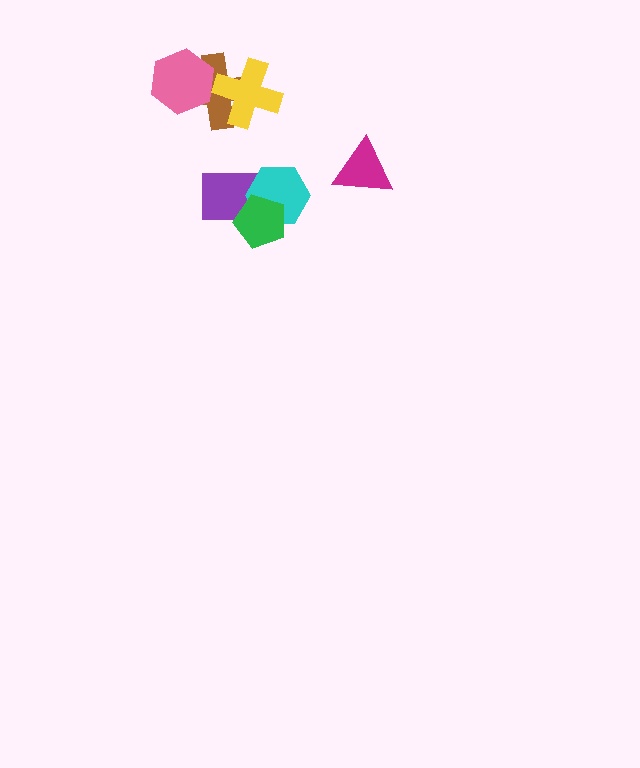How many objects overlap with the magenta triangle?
0 objects overlap with the magenta triangle.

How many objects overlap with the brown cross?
2 objects overlap with the brown cross.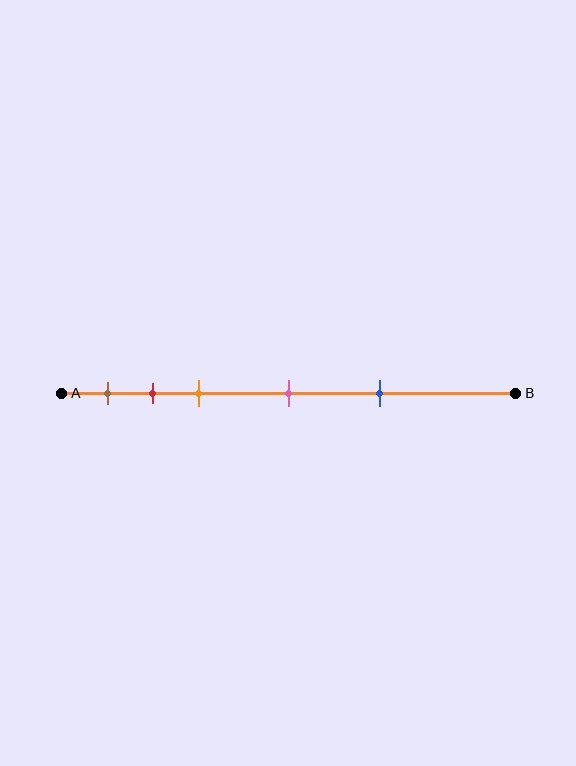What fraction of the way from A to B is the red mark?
The red mark is approximately 20% (0.2) of the way from A to B.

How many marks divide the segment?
There are 5 marks dividing the segment.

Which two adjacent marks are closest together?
The red and orange marks are the closest adjacent pair.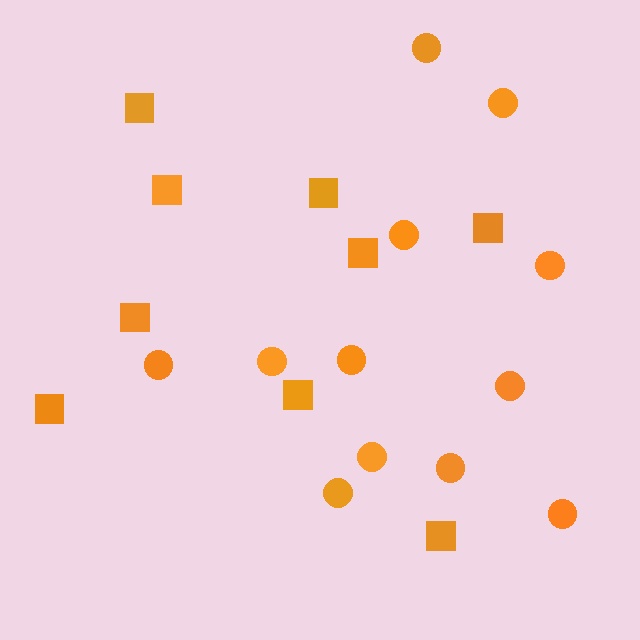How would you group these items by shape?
There are 2 groups: one group of squares (9) and one group of circles (12).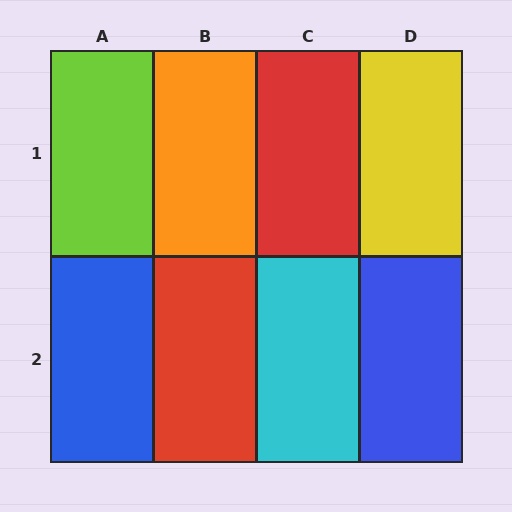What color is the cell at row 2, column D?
Blue.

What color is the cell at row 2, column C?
Cyan.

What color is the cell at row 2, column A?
Blue.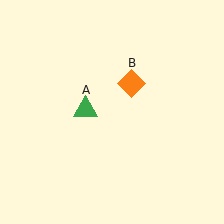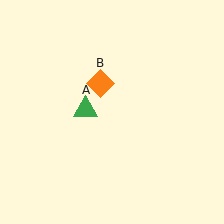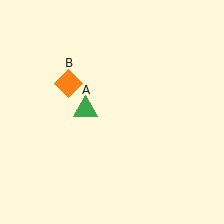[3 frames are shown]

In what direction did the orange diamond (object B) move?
The orange diamond (object B) moved left.